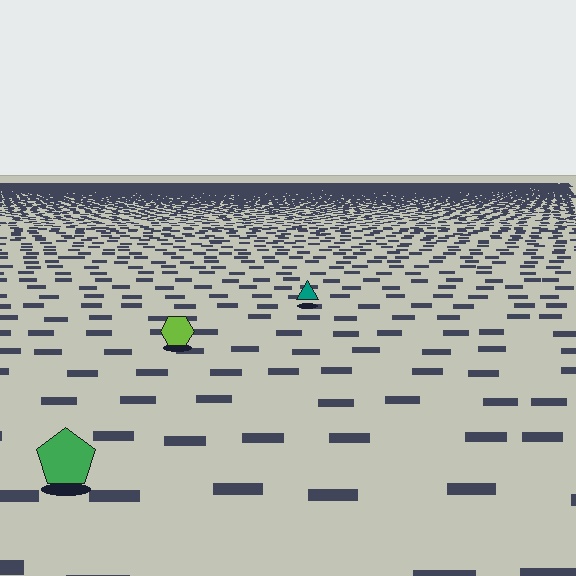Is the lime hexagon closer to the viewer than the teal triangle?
Yes. The lime hexagon is closer — you can tell from the texture gradient: the ground texture is coarser near it.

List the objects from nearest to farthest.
From nearest to farthest: the green pentagon, the lime hexagon, the teal triangle.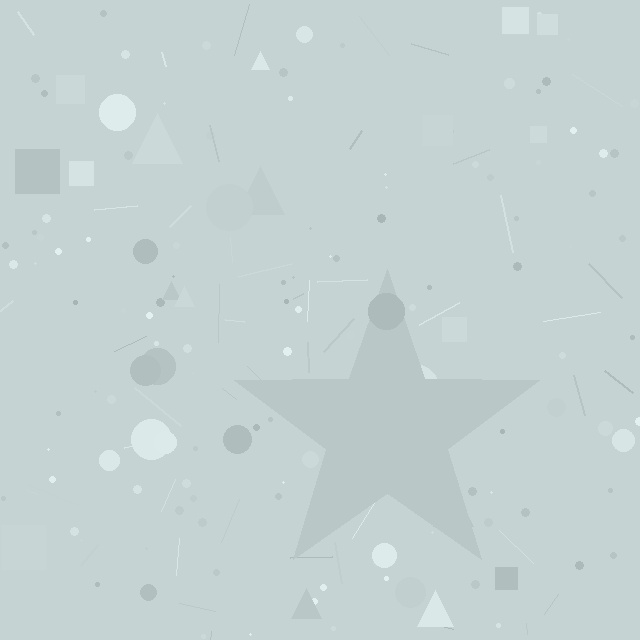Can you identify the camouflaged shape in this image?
The camouflaged shape is a star.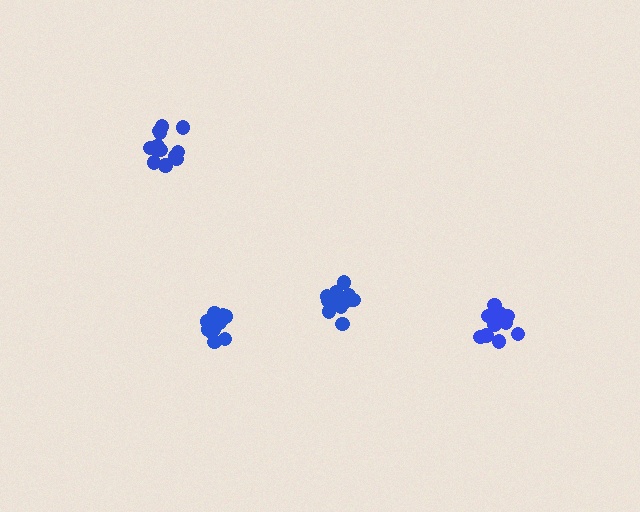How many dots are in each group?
Group 1: 12 dots, Group 2: 15 dots, Group 3: 14 dots, Group 4: 13 dots (54 total).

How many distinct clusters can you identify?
There are 4 distinct clusters.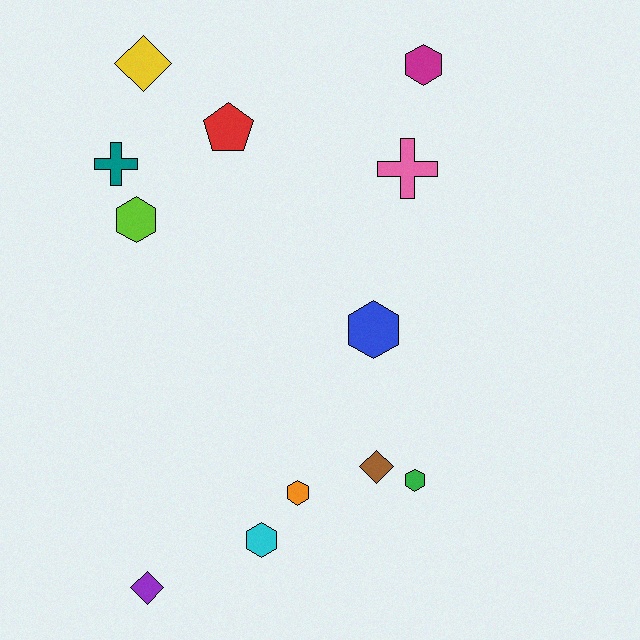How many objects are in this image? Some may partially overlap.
There are 12 objects.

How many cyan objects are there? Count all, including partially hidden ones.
There is 1 cyan object.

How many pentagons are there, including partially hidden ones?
There is 1 pentagon.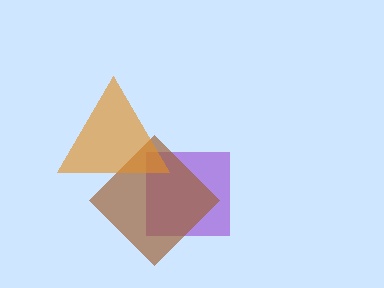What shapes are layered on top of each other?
The layered shapes are: a purple square, a brown diamond, an orange triangle.